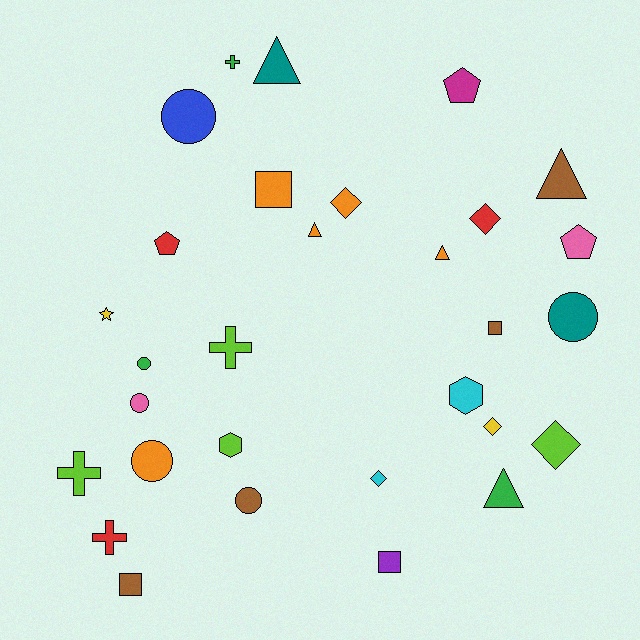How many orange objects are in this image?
There are 5 orange objects.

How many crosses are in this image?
There are 4 crosses.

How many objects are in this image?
There are 30 objects.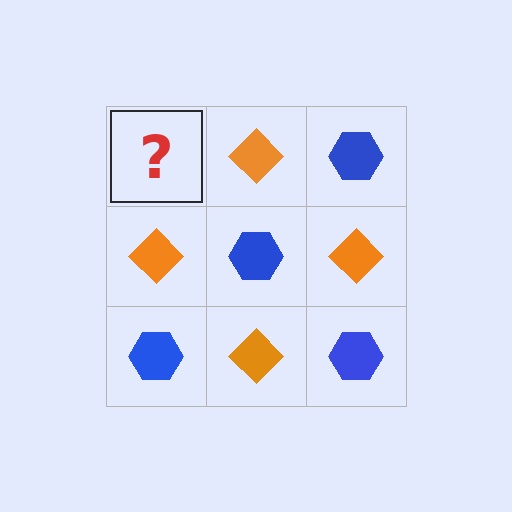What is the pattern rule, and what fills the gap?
The rule is that it alternates blue hexagon and orange diamond in a checkerboard pattern. The gap should be filled with a blue hexagon.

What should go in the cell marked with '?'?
The missing cell should contain a blue hexagon.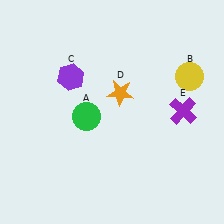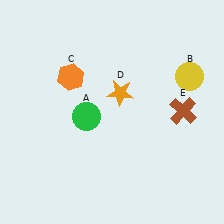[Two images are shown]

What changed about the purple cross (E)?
In Image 1, E is purple. In Image 2, it changed to brown.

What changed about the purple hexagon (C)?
In Image 1, C is purple. In Image 2, it changed to orange.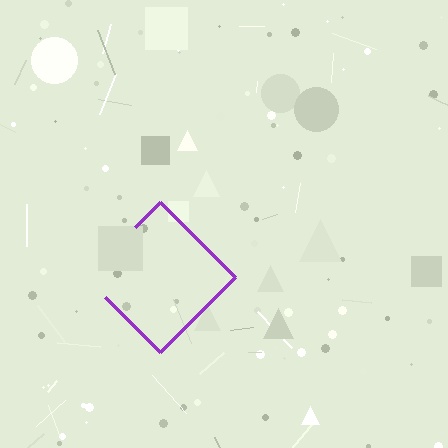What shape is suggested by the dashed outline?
The dashed outline suggests a diamond.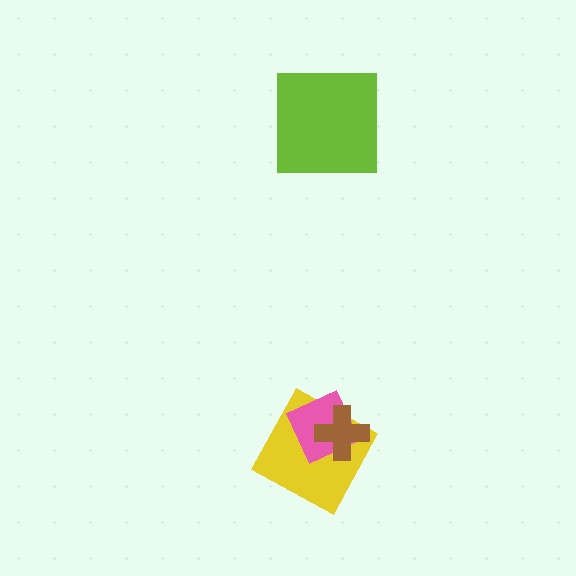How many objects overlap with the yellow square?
2 objects overlap with the yellow square.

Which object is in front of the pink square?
The brown cross is in front of the pink square.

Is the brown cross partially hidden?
No, no other shape covers it.